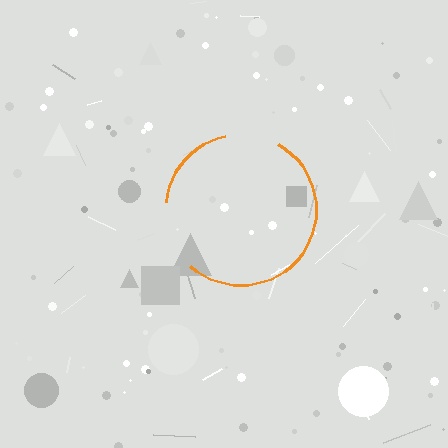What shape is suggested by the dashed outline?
The dashed outline suggests a circle.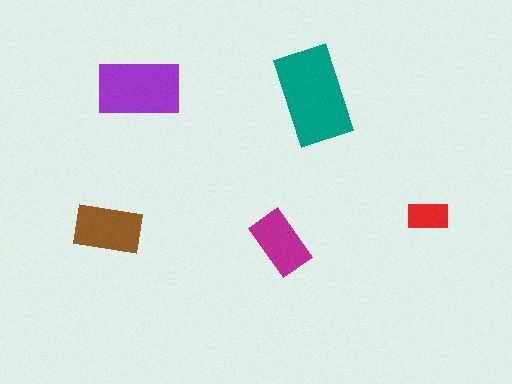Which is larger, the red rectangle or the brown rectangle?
The brown one.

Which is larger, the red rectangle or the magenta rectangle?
The magenta one.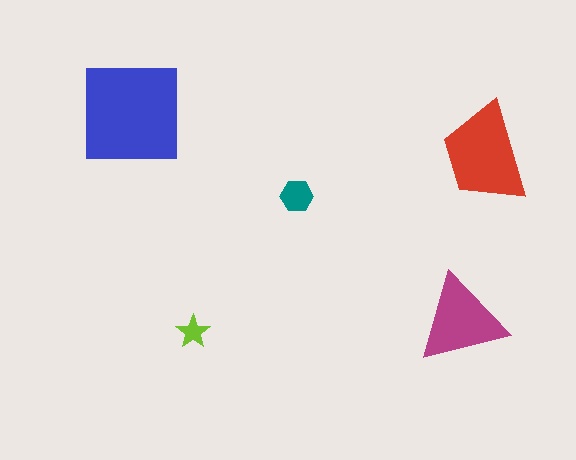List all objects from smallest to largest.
The lime star, the teal hexagon, the magenta triangle, the red trapezoid, the blue square.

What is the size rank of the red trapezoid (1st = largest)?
2nd.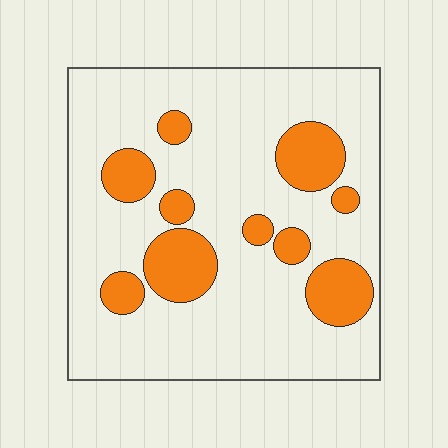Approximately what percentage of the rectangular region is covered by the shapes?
Approximately 20%.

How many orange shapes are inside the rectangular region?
10.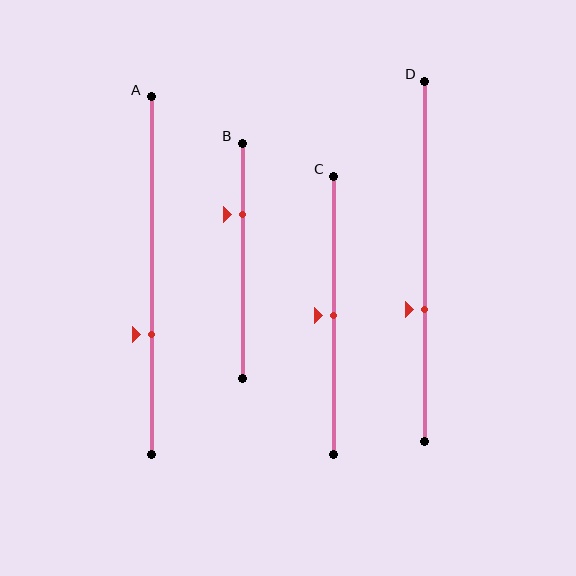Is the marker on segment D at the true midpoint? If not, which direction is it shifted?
No, the marker on segment D is shifted downward by about 13% of the segment length.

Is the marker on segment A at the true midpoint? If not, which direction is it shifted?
No, the marker on segment A is shifted downward by about 16% of the segment length.